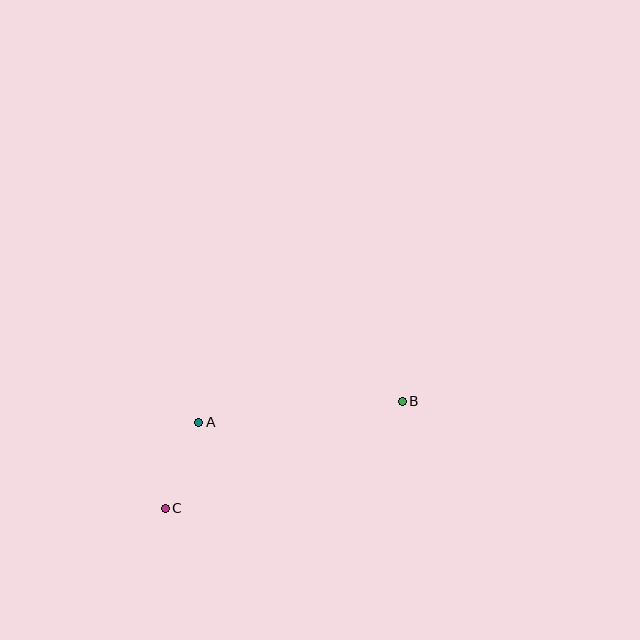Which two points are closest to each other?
Points A and C are closest to each other.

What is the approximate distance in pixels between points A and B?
The distance between A and B is approximately 205 pixels.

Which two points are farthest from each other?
Points B and C are farthest from each other.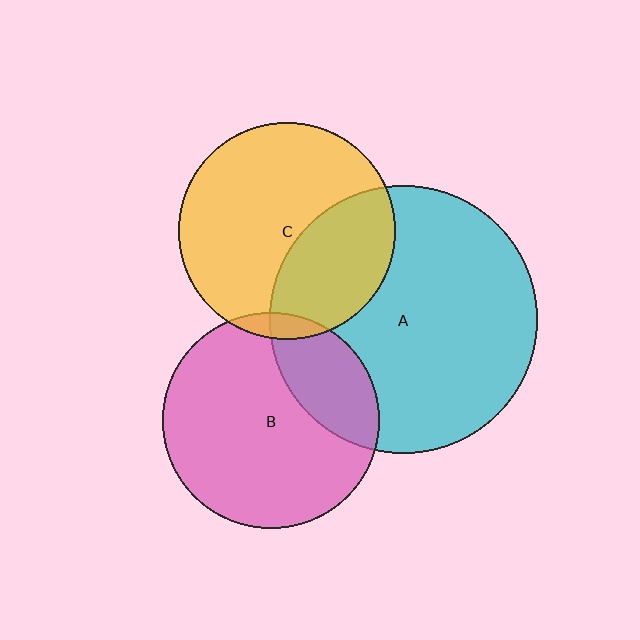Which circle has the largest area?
Circle A (cyan).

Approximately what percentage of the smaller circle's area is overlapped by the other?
Approximately 35%.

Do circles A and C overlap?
Yes.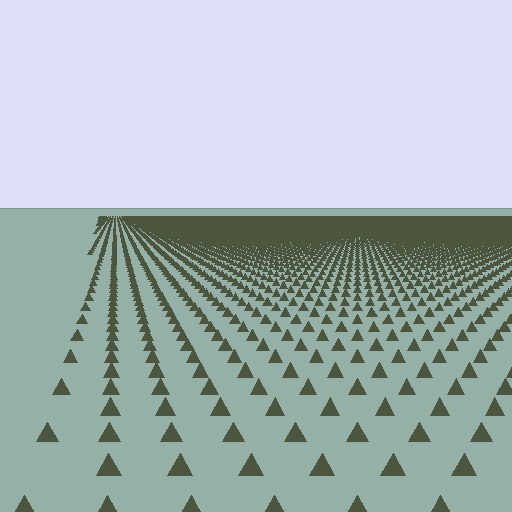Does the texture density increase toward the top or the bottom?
Density increases toward the top.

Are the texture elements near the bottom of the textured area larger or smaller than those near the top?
Larger. Near the bottom, elements are closer to the viewer and appear at a bigger on-screen size.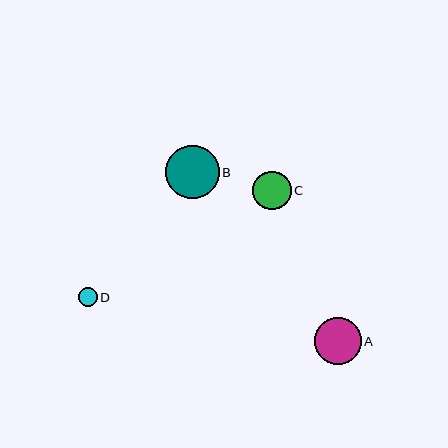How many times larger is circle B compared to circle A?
Circle B is approximately 1.1 times the size of circle A.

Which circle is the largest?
Circle B is the largest with a size of approximately 54 pixels.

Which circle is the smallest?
Circle D is the smallest with a size of approximately 19 pixels.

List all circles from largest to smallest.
From largest to smallest: B, A, C, D.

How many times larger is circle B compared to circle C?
Circle B is approximately 1.4 times the size of circle C.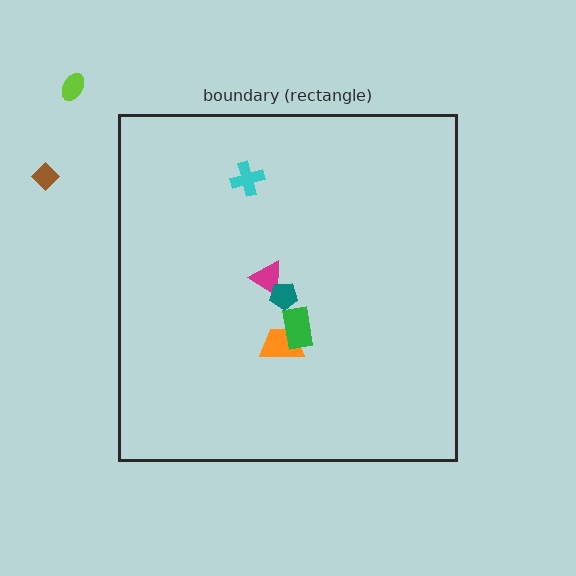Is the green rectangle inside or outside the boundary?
Inside.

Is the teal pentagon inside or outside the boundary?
Inside.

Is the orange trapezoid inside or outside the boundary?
Inside.